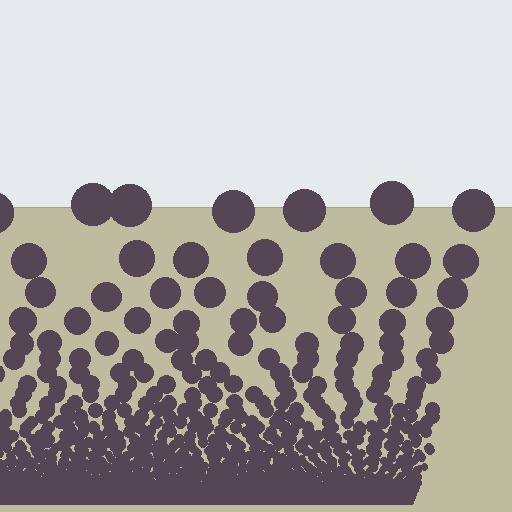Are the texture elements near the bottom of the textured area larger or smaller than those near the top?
Smaller. The gradient is inverted — elements near the bottom are smaller and denser.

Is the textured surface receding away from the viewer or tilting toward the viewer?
The surface appears to tilt toward the viewer. Texture elements get larger and sparser toward the top.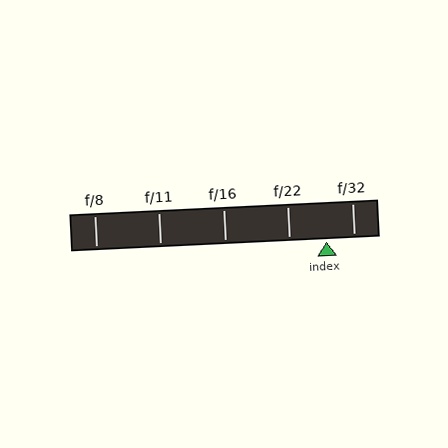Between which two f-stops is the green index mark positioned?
The index mark is between f/22 and f/32.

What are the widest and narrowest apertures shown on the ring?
The widest aperture shown is f/8 and the narrowest is f/32.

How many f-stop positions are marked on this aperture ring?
There are 5 f-stop positions marked.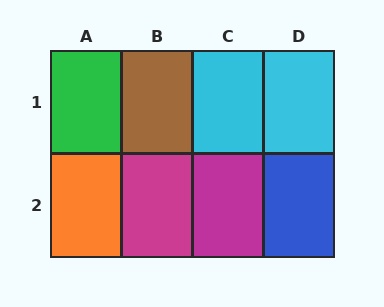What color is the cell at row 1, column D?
Cyan.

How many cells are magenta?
2 cells are magenta.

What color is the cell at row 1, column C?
Cyan.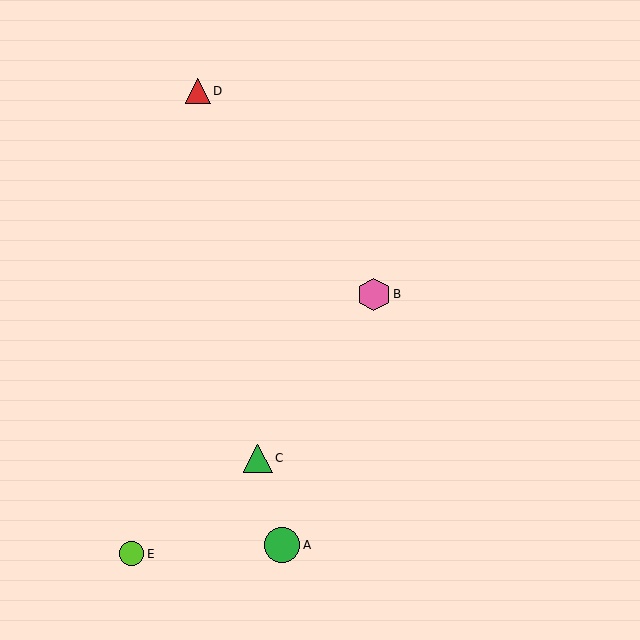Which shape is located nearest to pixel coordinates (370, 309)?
The pink hexagon (labeled B) at (374, 294) is nearest to that location.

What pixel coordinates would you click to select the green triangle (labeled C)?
Click at (258, 458) to select the green triangle C.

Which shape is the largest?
The green circle (labeled A) is the largest.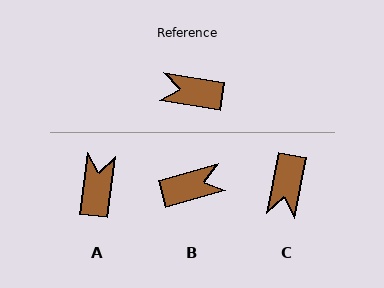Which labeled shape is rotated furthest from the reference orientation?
B, about 156 degrees away.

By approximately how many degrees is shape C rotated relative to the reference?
Approximately 88 degrees counter-clockwise.